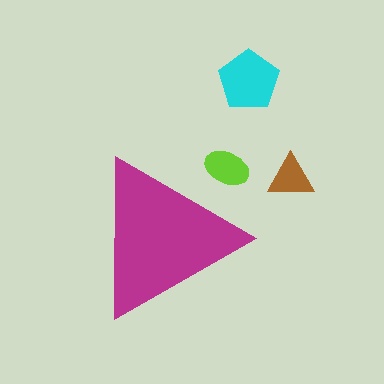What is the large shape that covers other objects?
A magenta triangle.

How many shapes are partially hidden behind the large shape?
1 shape is partially hidden.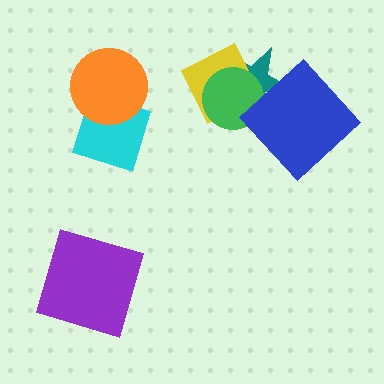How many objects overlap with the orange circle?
1 object overlaps with the orange circle.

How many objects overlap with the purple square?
0 objects overlap with the purple square.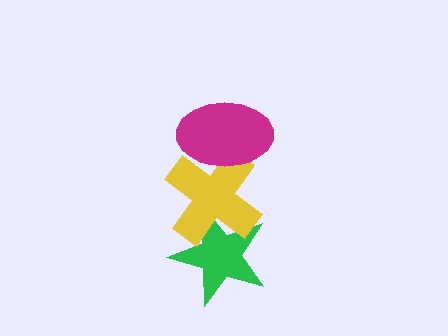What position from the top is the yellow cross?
The yellow cross is 2nd from the top.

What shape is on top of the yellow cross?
The magenta ellipse is on top of the yellow cross.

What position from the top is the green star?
The green star is 3rd from the top.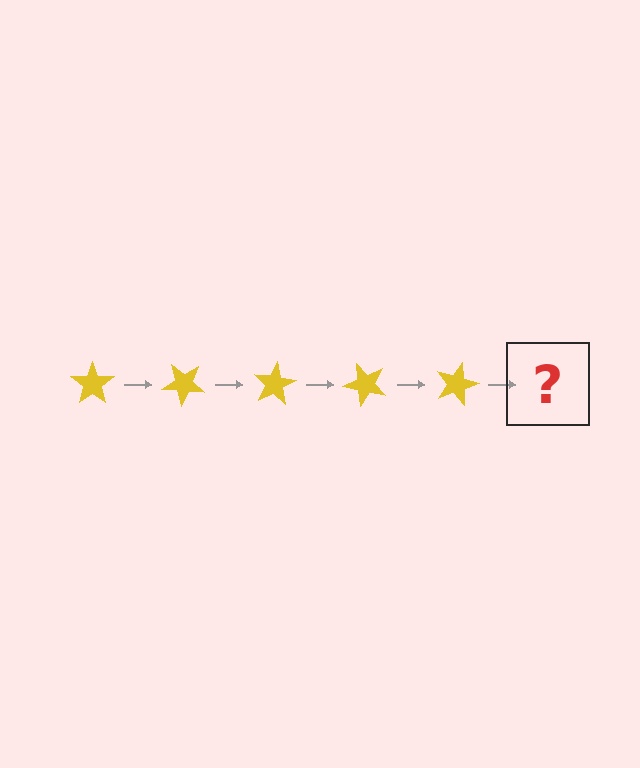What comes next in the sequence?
The next element should be a yellow star rotated 200 degrees.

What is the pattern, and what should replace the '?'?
The pattern is that the star rotates 40 degrees each step. The '?' should be a yellow star rotated 200 degrees.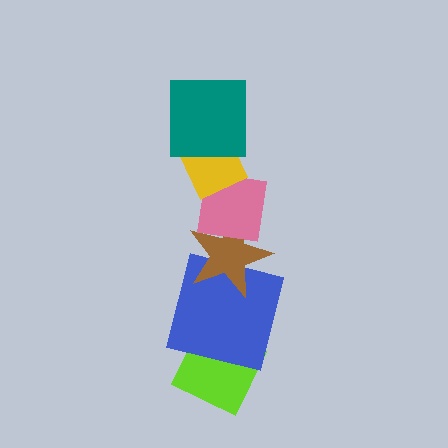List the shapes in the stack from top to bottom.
From top to bottom: the teal square, the yellow diamond, the pink square, the brown star, the blue square, the lime diamond.